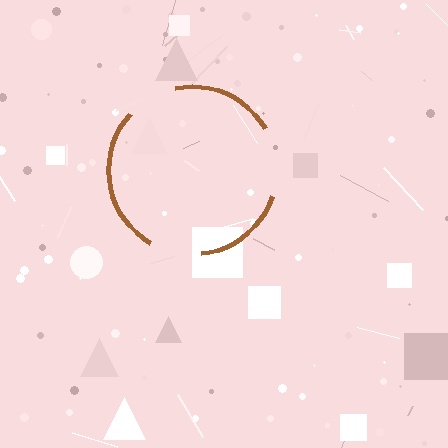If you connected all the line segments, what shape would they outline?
They would outline a circle.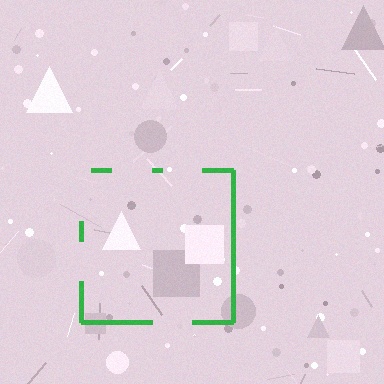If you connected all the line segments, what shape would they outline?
They would outline a square.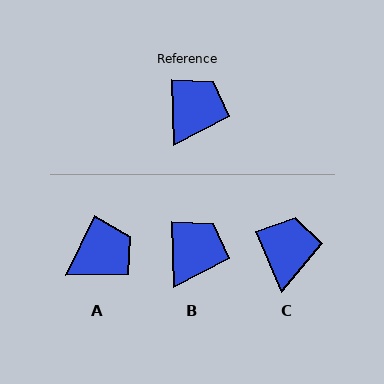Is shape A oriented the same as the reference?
No, it is off by about 27 degrees.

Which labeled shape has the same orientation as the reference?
B.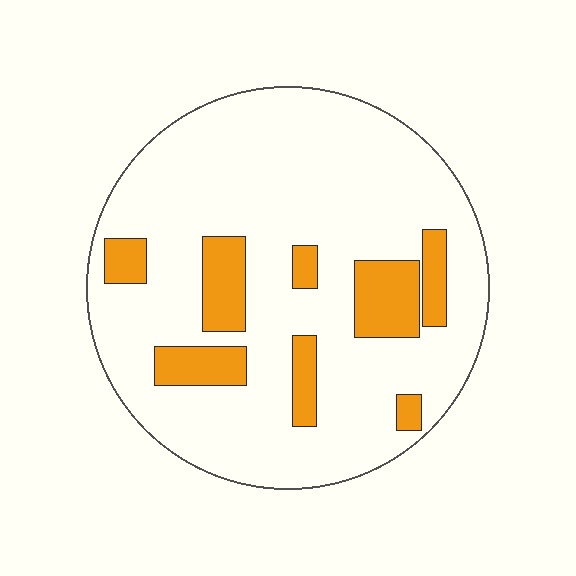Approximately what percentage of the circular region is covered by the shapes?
Approximately 15%.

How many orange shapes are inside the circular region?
8.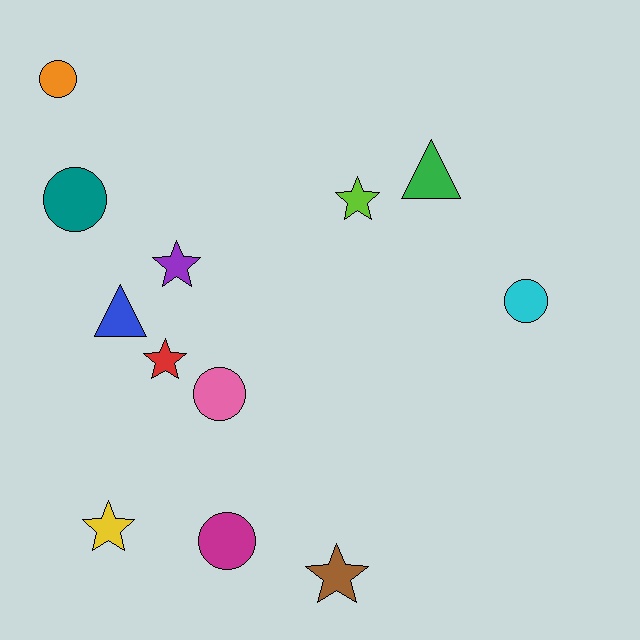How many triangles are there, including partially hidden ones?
There are 2 triangles.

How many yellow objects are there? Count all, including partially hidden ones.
There is 1 yellow object.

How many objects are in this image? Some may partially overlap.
There are 12 objects.